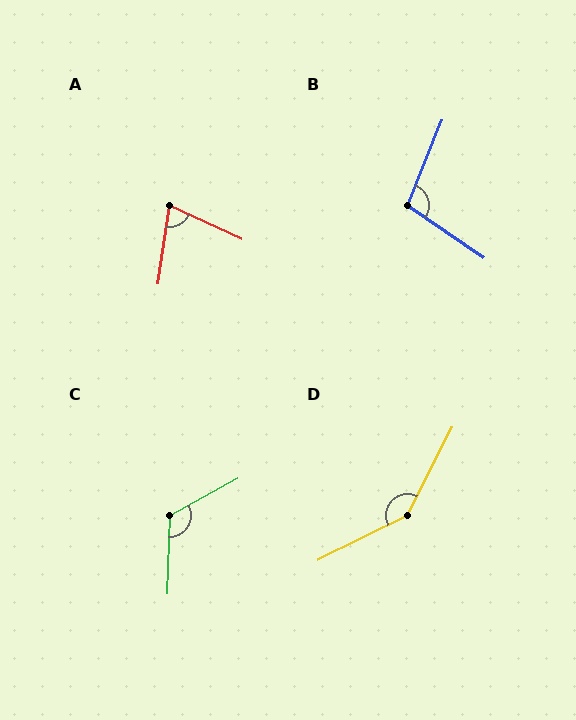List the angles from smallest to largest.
A (73°), B (102°), C (120°), D (143°).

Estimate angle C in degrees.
Approximately 120 degrees.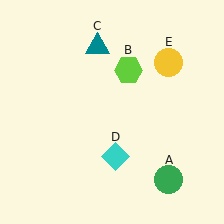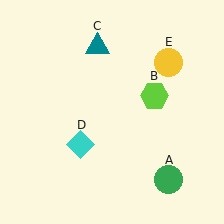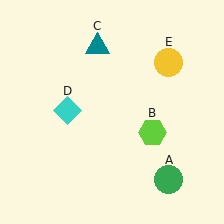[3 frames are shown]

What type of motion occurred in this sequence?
The lime hexagon (object B), cyan diamond (object D) rotated clockwise around the center of the scene.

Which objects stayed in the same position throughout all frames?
Green circle (object A) and teal triangle (object C) and yellow circle (object E) remained stationary.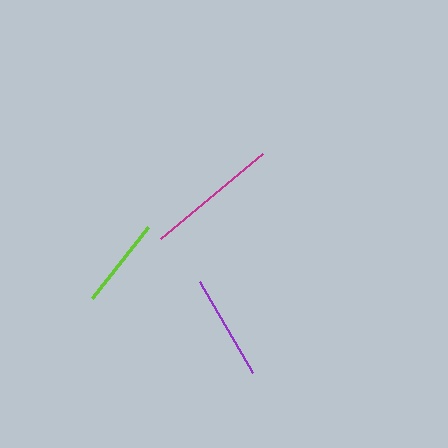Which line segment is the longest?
The magenta line is the longest at approximately 133 pixels.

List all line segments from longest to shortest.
From longest to shortest: magenta, purple, lime.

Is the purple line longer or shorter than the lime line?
The purple line is longer than the lime line.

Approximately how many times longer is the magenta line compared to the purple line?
The magenta line is approximately 1.3 times the length of the purple line.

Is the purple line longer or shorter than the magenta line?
The magenta line is longer than the purple line.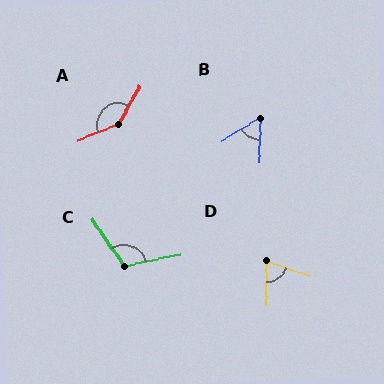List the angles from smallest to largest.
B (58°), D (70°), C (113°), A (140°).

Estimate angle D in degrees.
Approximately 70 degrees.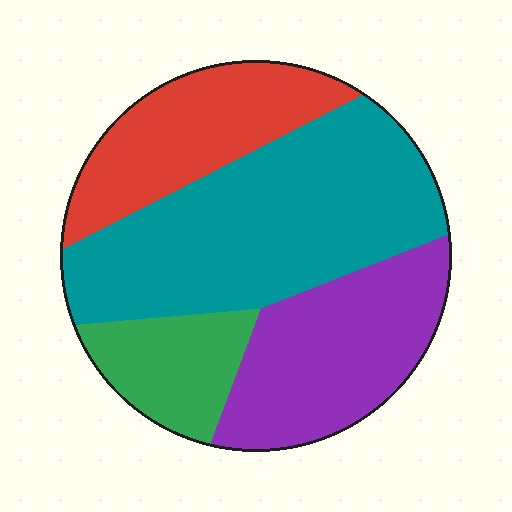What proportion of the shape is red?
Red takes up about one fifth (1/5) of the shape.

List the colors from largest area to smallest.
From largest to smallest: teal, purple, red, green.